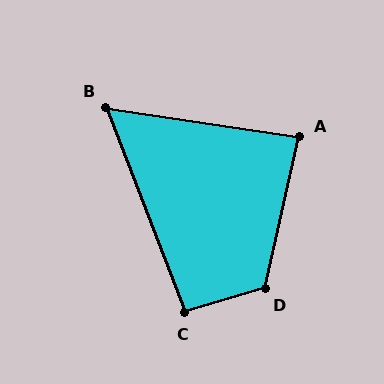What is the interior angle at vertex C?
Approximately 94 degrees (approximately right).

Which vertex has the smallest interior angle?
B, at approximately 60 degrees.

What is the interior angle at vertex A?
Approximately 86 degrees (approximately right).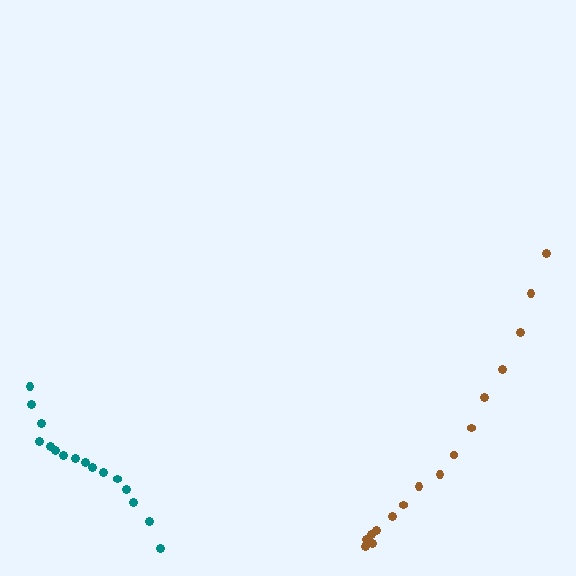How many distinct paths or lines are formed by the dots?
There are 2 distinct paths.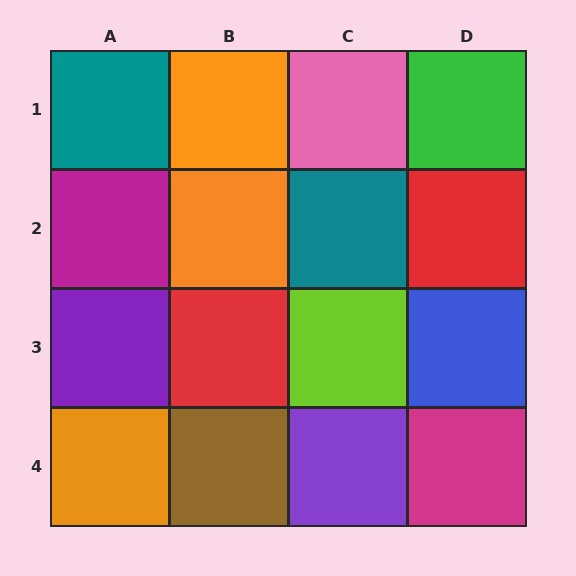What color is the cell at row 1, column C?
Pink.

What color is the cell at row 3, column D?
Blue.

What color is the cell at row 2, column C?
Teal.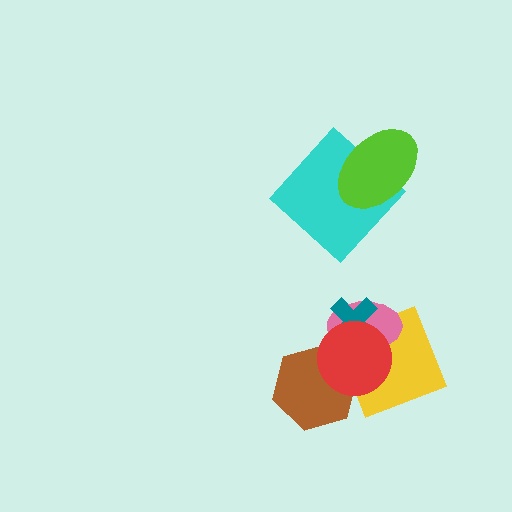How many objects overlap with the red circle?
4 objects overlap with the red circle.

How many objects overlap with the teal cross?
3 objects overlap with the teal cross.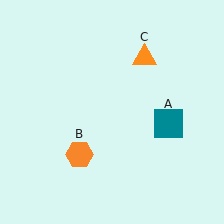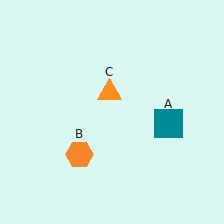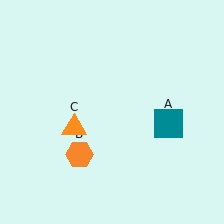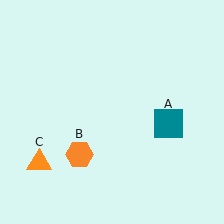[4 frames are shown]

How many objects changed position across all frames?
1 object changed position: orange triangle (object C).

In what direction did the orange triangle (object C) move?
The orange triangle (object C) moved down and to the left.